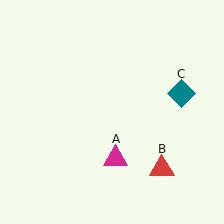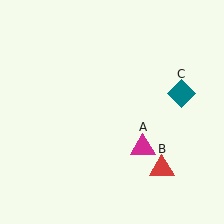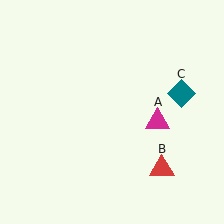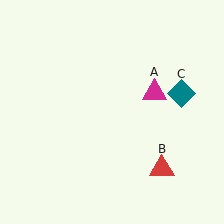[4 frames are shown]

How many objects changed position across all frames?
1 object changed position: magenta triangle (object A).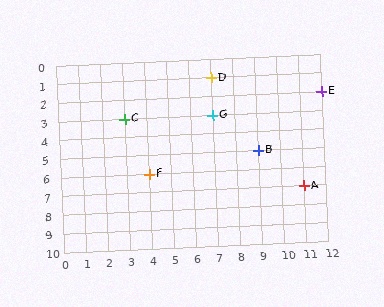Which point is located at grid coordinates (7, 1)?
Point D is at (7, 1).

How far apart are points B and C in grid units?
Points B and C are 6 columns and 2 rows apart (about 6.3 grid units diagonally).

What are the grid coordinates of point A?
Point A is at grid coordinates (11, 7).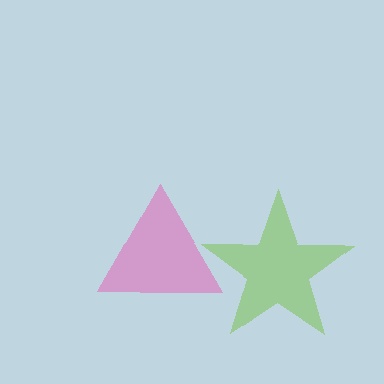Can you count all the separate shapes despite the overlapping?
Yes, there are 2 separate shapes.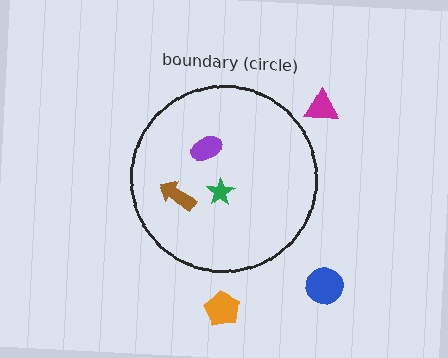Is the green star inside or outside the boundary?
Inside.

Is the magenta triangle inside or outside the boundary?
Outside.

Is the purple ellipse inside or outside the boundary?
Inside.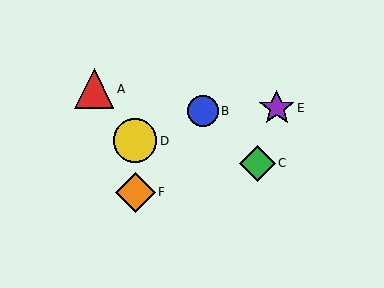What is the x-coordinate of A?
Object A is at x≈94.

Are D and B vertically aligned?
No, D is at x≈135 and B is at x≈203.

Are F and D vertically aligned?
Yes, both are at x≈135.